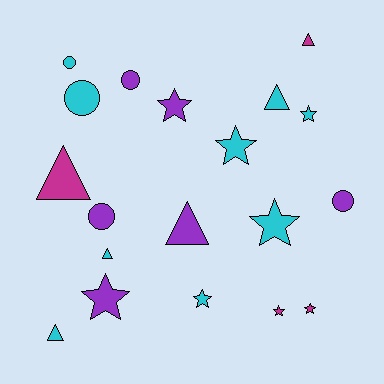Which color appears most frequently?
Cyan, with 9 objects.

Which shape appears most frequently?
Star, with 8 objects.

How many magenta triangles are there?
There are 2 magenta triangles.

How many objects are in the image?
There are 19 objects.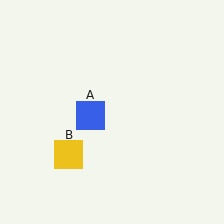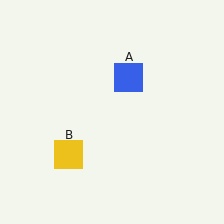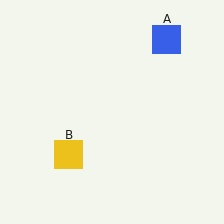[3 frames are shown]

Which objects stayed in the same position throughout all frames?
Yellow square (object B) remained stationary.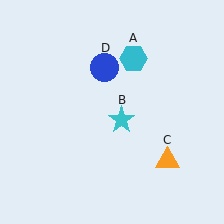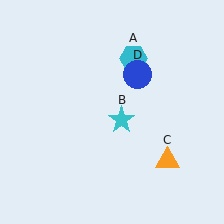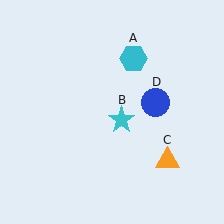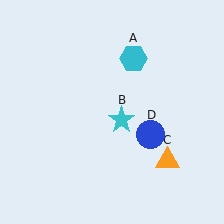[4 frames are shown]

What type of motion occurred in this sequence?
The blue circle (object D) rotated clockwise around the center of the scene.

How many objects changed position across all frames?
1 object changed position: blue circle (object D).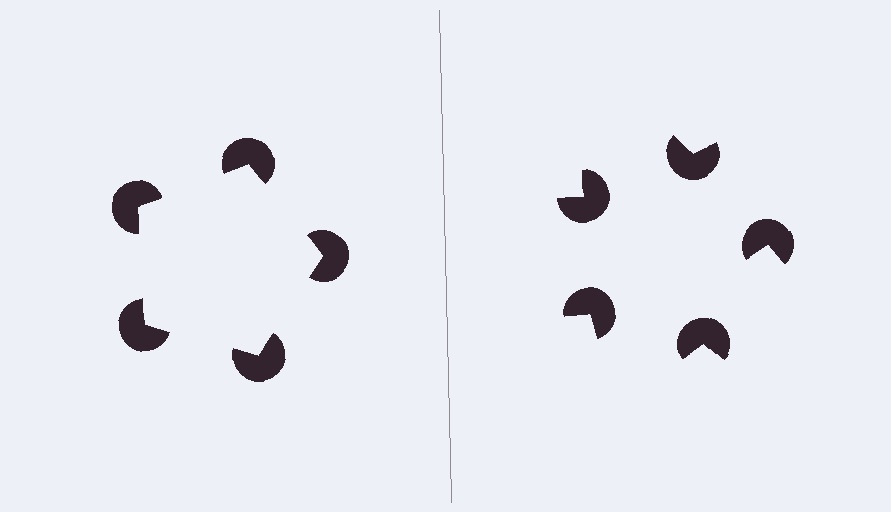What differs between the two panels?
The pac-man discs are positioned identically on both sides; only the wedge orientations differ. On the left they align to a pentagon; on the right they are misaligned.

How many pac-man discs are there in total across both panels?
10 — 5 on each side.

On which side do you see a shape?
An illusory pentagon appears on the left side. On the right side the wedge cuts are rotated, so no coherent shape forms.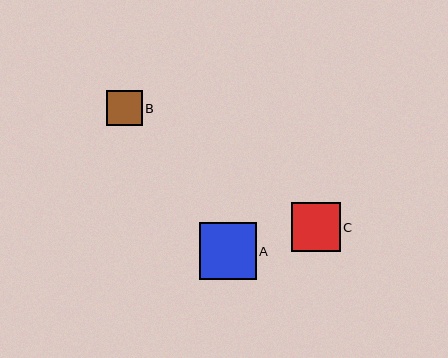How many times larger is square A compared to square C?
Square A is approximately 1.2 times the size of square C.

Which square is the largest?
Square A is the largest with a size of approximately 56 pixels.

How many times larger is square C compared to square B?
Square C is approximately 1.4 times the size of square B.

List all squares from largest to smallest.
From largest to smallest: A, C, B.